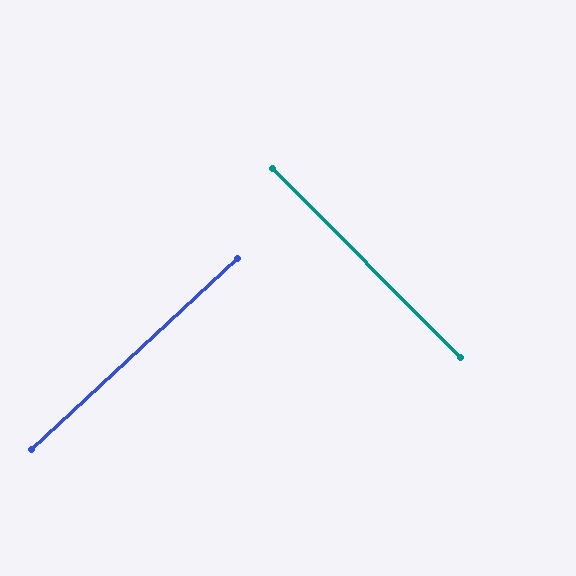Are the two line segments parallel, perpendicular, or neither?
Perpendicular — they meet at approximately 88°.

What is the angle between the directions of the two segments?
Approximately 88 degrees.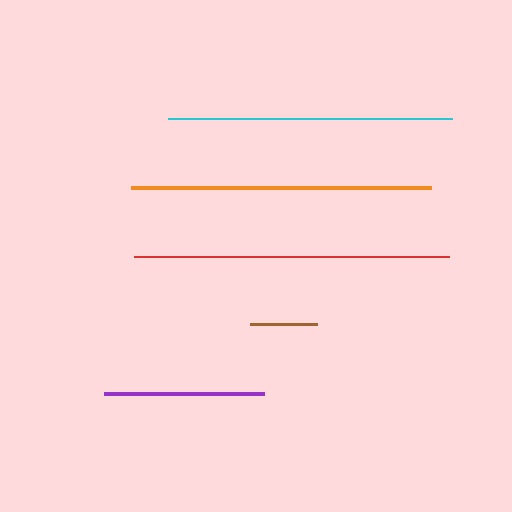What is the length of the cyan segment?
The cyan segment is approximately 284 pixels long.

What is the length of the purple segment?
The purple segment is approximately 160 pixels long.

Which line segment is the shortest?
The brown line is the shortest at approximately 66 pixels.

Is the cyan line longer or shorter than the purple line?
The cyan line is longer than the purple line.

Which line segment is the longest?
The red line is the longest at approximately 315 pixels.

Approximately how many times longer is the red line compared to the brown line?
The red line is approximately 4.8 times the length of the brown line.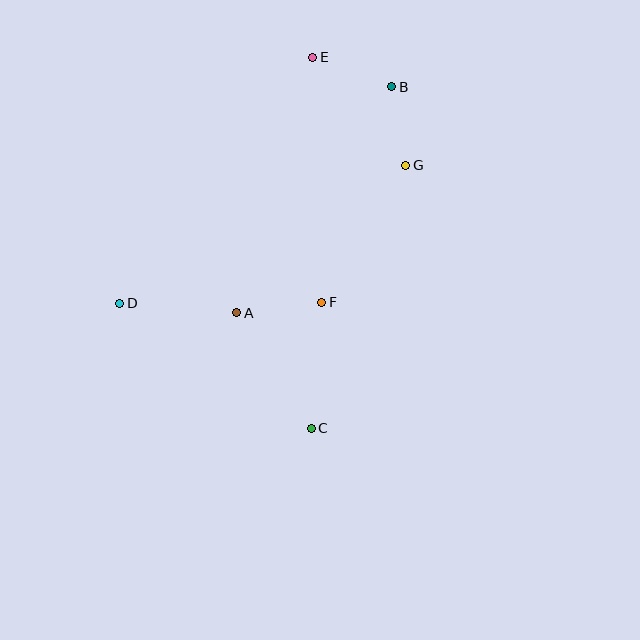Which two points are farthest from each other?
Points C and E are farthest from each other.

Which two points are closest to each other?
Points B and G are closest to each other.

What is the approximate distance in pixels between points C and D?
The distance between C and D is approximately 229 pixels.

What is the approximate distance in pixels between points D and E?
The distance between D and E is approximately 312 pixels.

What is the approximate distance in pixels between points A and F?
The distance between A and F is approximately 86 pixels.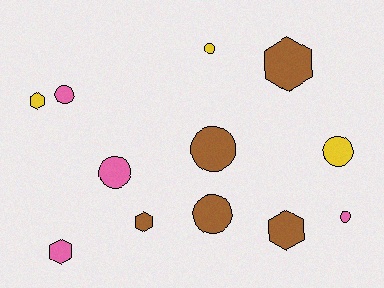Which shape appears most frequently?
Circle, with 7 objects.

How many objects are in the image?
There are 12 objects.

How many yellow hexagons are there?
There is 1 yellow hexagon.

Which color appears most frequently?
Brown, with 5 objects.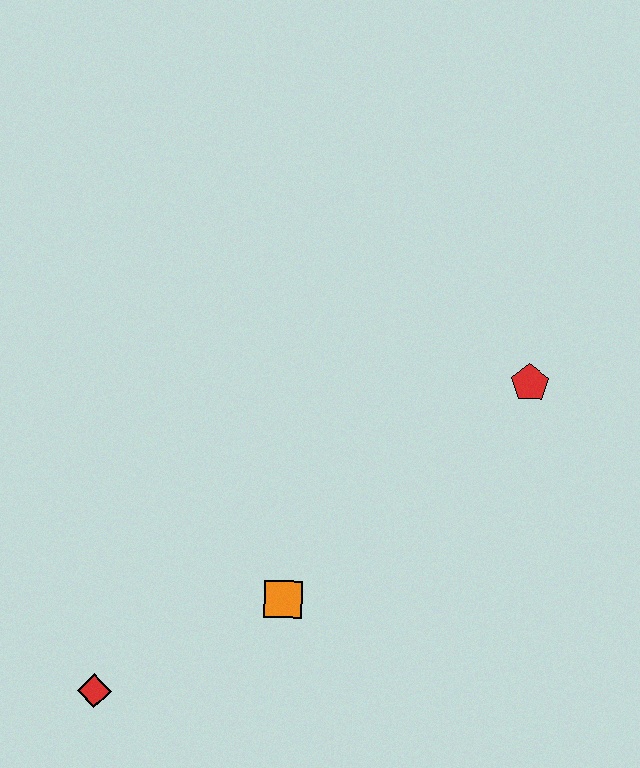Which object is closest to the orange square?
The red diamond is closest to the orange square.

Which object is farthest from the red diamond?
The red pentagon is farthest from the red diamond.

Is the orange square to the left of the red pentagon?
Yes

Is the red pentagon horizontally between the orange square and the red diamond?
No